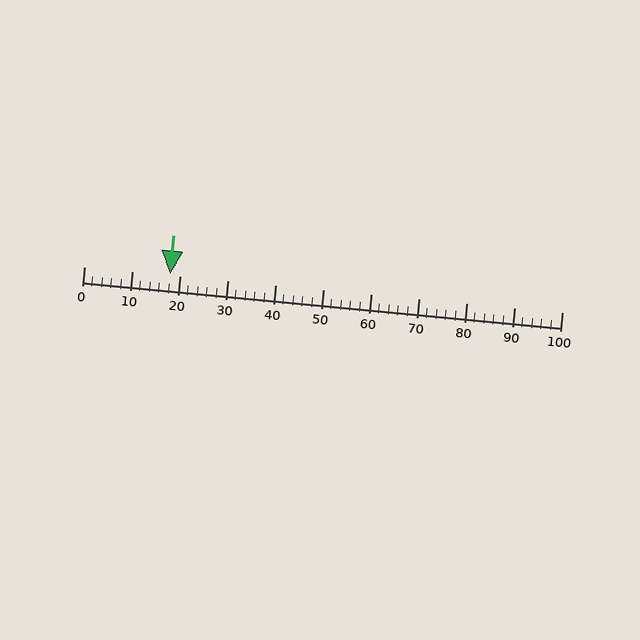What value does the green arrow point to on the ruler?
The green arrow points to approximately 18.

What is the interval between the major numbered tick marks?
The major tick marks are spaced 10 units apart.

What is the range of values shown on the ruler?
The ruler shows values from 0 to 100.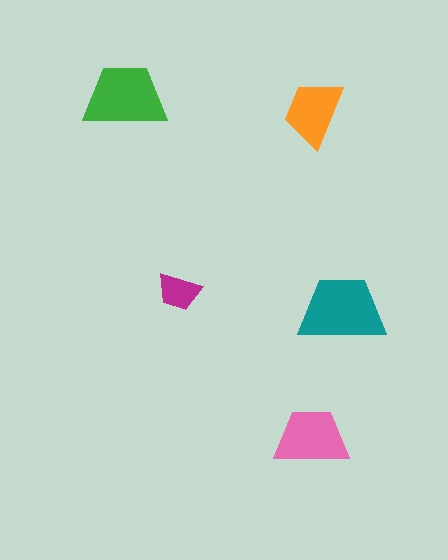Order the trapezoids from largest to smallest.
the teal one, the green one, the pink one, the orange one, the magenta one.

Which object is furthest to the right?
The teal trapezoid is rightmost.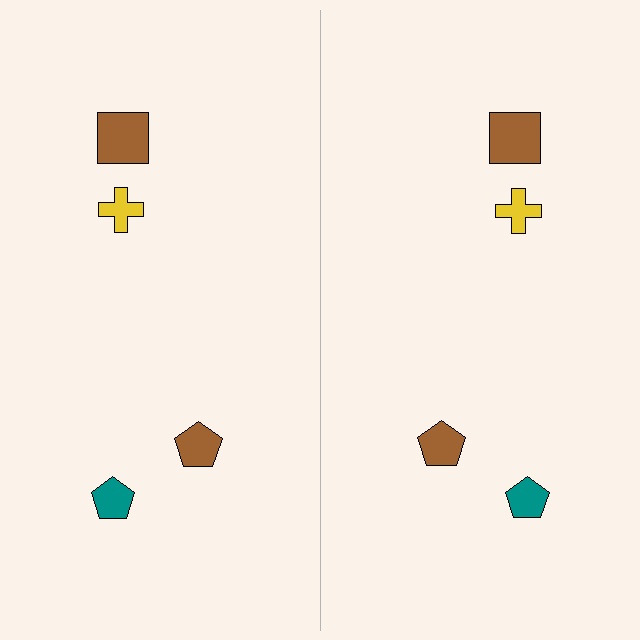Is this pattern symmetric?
Yes, this pattern has bilateral (reflection) symmetry.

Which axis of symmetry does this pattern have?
The pattern has a vertical axis of symmetry running through the center of the image.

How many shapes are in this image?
There are 8 shapes in this image.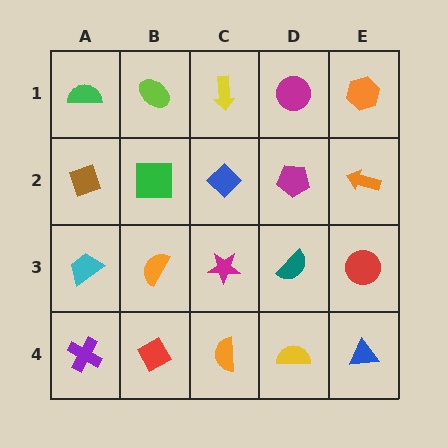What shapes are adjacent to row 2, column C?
A yellow arrow (row 1, column C), a magenta star (row 3, column C), a green square (row 2, column B), a magenta pentagon (row 2, column D).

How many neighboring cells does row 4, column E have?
2.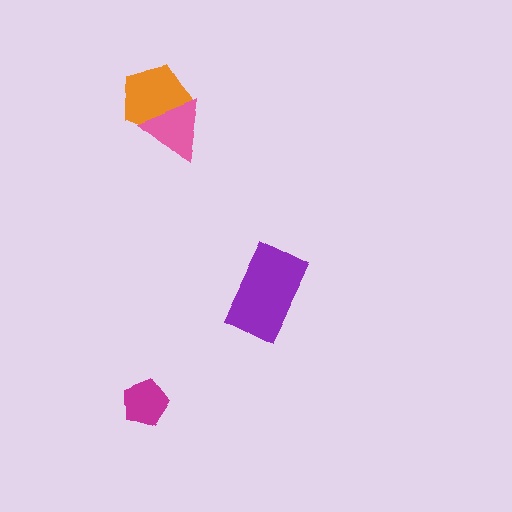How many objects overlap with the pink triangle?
1 object overlaps with the pink triangle.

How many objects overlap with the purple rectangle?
0 objects overlap with the purple rectangle.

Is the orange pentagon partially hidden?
Yes, it is partially covered by another shape.